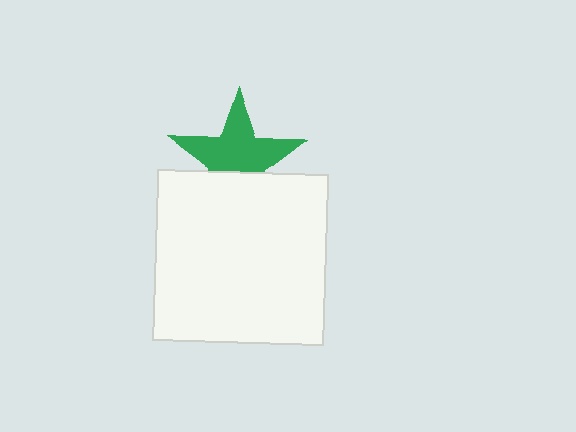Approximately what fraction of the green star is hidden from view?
Roughly 35% of the green star is hidden behind the white square.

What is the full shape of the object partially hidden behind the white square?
The partially hidden object is a green star.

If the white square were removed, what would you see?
You would see the complete green star.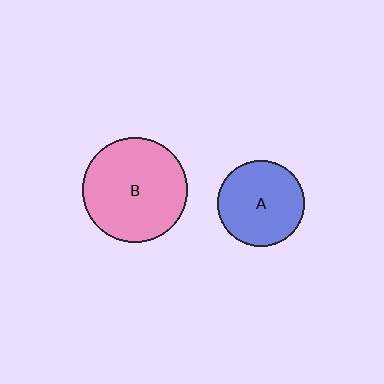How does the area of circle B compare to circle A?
Approximately 1.5 times.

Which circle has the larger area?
Circle B (pink).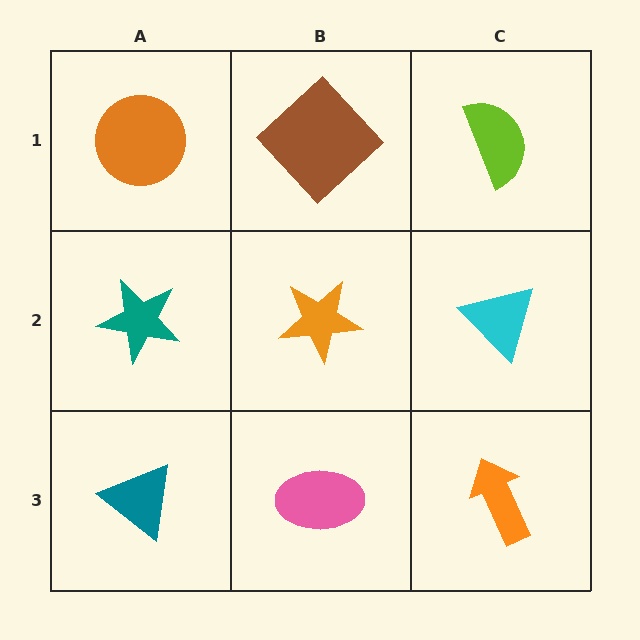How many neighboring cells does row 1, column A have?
2.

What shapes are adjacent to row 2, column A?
An orange circle (row 1, column A), a teal triangle (row 3, column A), an orange star (row 2, column B).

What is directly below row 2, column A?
A teal triangle.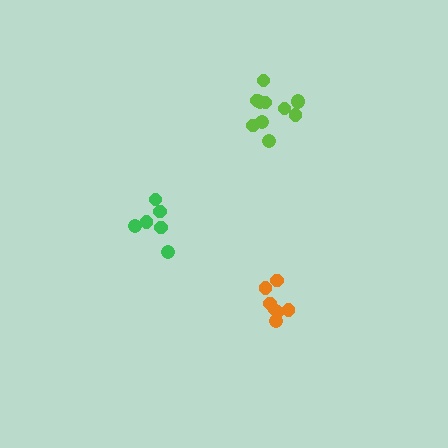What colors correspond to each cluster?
The clusters are colored: orange, lime, green.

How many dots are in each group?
Group 1: 7 dots, Group 2: 11 dots, Group 3: 6 dots (24 total).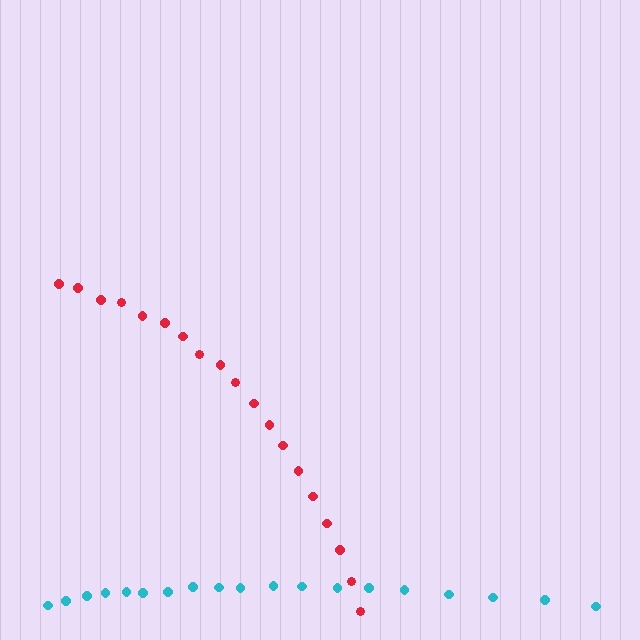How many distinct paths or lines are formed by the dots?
There are 2 distinct paths.